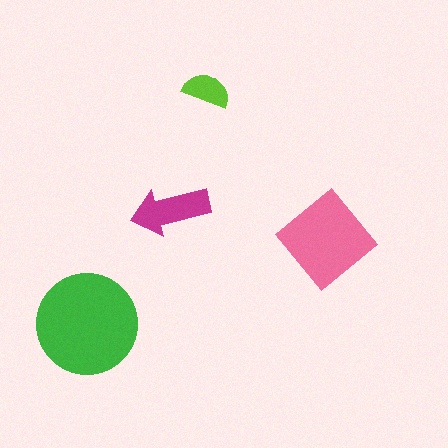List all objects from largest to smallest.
The green circle, the pink diamond, the magenta arrow, the lime semicircle.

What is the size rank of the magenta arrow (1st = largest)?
3rd.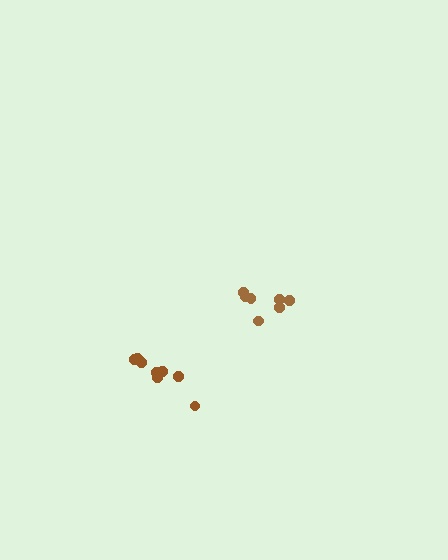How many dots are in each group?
Group 1: 7 dots, Group 2: 8 dots (15 total).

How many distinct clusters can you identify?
There are 2 distinct clusters.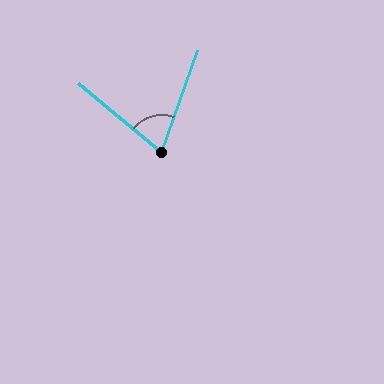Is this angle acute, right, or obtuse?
It is acute.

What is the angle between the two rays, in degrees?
Approximately 70 degrees.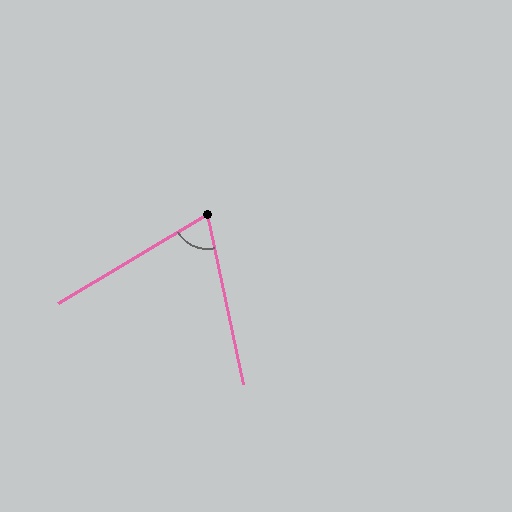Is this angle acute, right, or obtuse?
It is acute.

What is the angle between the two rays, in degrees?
Approximately 71 degrees.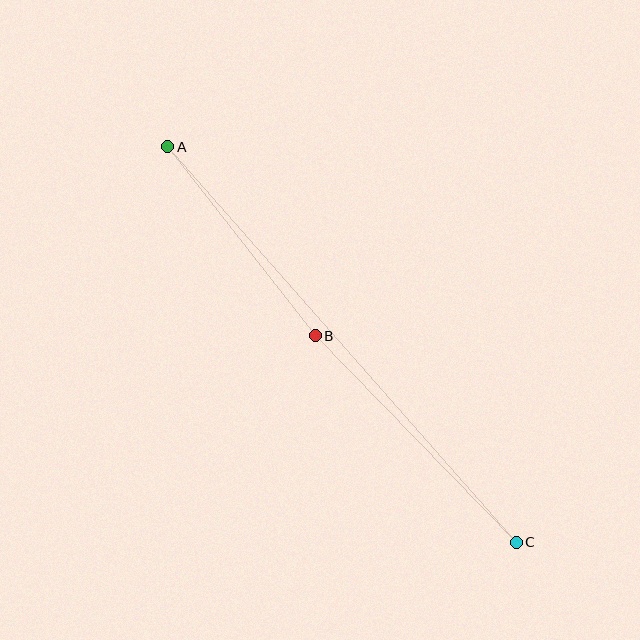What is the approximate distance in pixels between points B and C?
The distance between B and C is approximately 288 pixels.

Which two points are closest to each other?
Points A and B are closest to each other.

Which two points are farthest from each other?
Points A and C are farthest from each other.